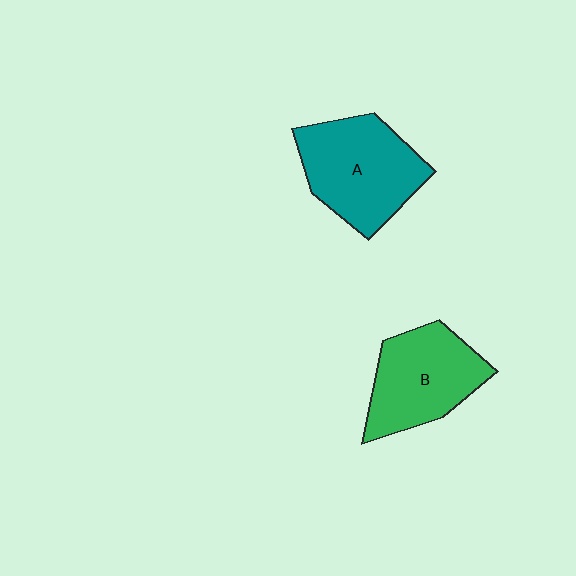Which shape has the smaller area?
Shape B (green).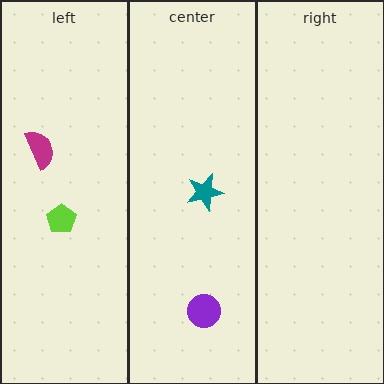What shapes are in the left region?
The lime pentagon, the magenta semicircle.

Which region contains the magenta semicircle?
The left region.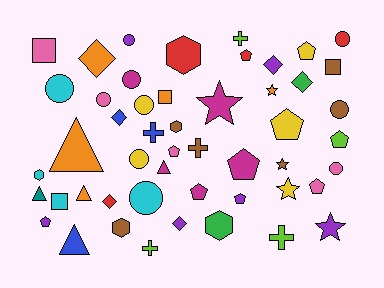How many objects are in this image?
There are 50 objects.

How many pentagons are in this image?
There are 10 pentagons.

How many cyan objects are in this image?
There are 4 cyan objects.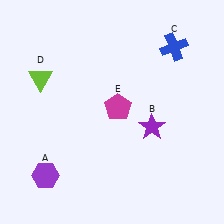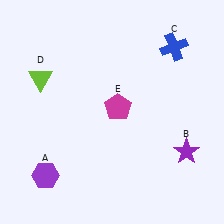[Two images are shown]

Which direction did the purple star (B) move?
The purple star (B) moved right.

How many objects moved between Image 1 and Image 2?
1 object moved between the two images.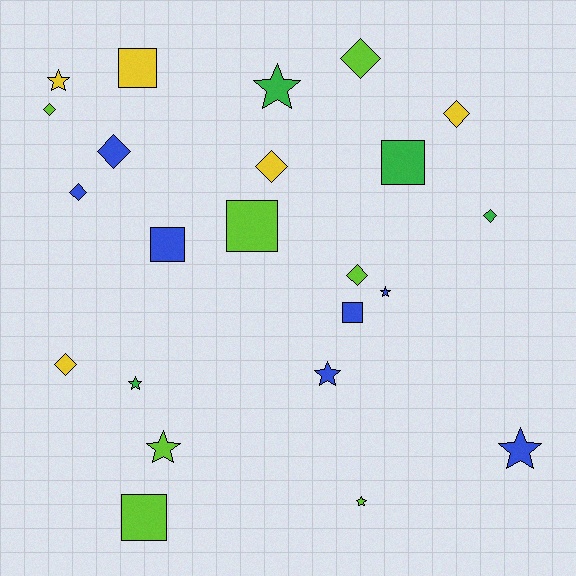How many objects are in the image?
There are 23 objects.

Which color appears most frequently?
Lime, with 7 objects.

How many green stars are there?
There are 2 green stars.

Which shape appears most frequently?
Diamond, with 9 objects.